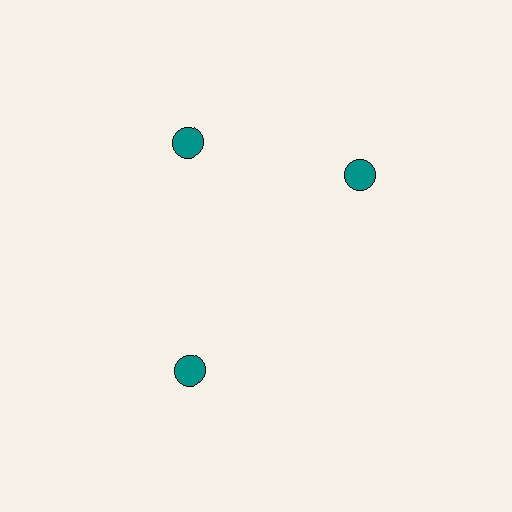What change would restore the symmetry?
The symmetry would be restored by rotating it back into even spacing with its neighbors so that all 3 circles sit at equal angles and equal distance from the center.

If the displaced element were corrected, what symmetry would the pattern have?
It would have 3-fold rotational symmetry — the pattern would map onto itself every 120 degrees.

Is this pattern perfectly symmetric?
No. The 3 teal circles are arranged in a ring, but one element near the 3 o'clock position is rotated out of alignment along the ring, breaking the 3-fold rotational symmetry.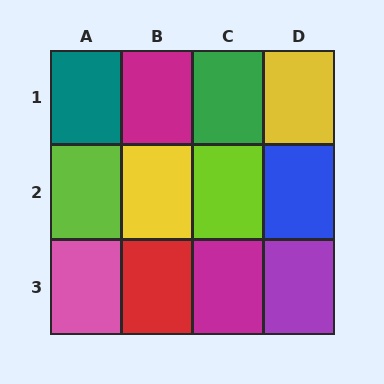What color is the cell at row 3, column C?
Magenta.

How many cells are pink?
1 cell is pink.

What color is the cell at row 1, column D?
Yellow.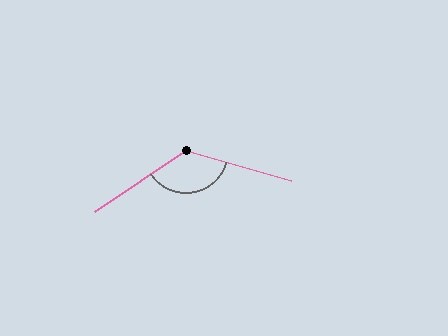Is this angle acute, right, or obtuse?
It is obtuse.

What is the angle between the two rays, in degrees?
Approximately 131 degrees.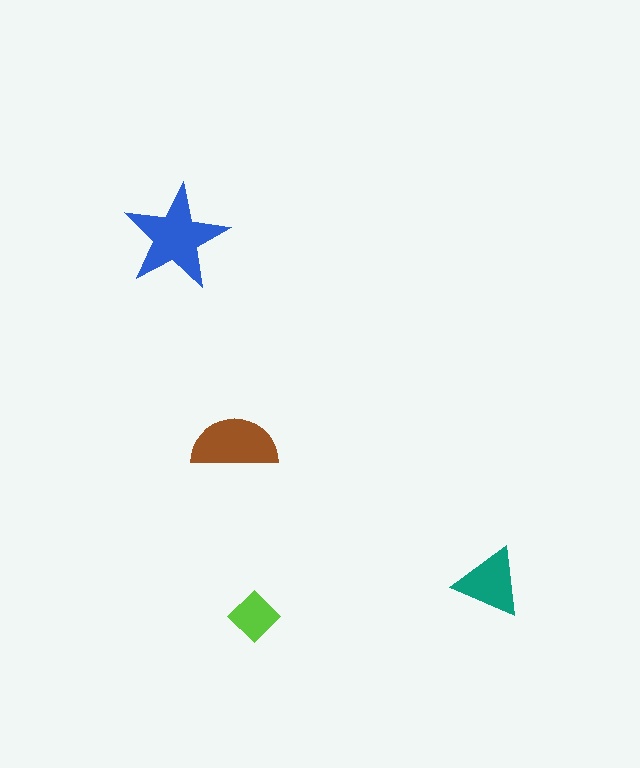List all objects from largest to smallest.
The blue star, the brown semicircle, the teal triangle, the lime diamond.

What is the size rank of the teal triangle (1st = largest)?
3rd.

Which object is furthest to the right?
The teal triangle is rightmost.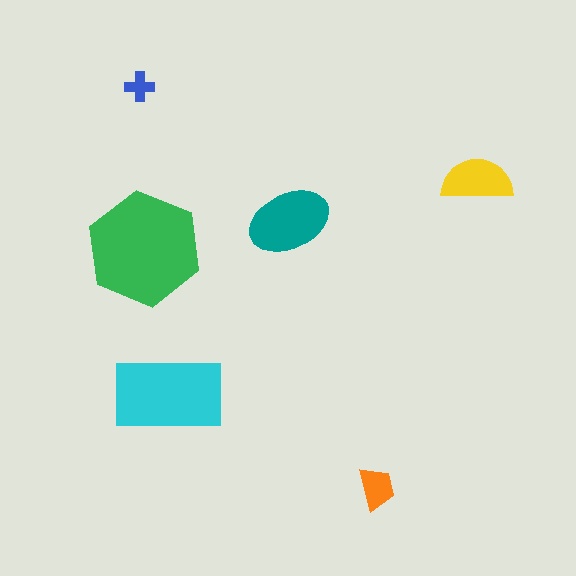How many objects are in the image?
There are 6 objects in the image.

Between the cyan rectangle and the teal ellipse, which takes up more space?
The cyan rectangle.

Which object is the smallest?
The blue cross.